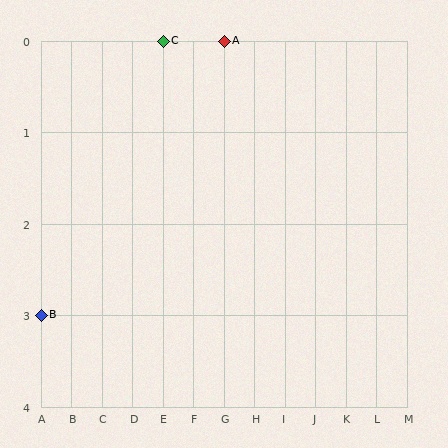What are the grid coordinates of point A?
Point A is at grid coordinates (G, 0).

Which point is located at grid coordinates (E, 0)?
Point C is at (E, 0).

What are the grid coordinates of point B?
Point B is at grid coordinates (A, 3).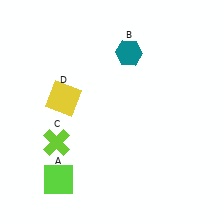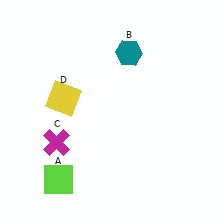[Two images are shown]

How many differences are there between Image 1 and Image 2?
There is 1 difference between the two images.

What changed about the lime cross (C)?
In Image 1, C is lime. In Image 2, it changed to magenta.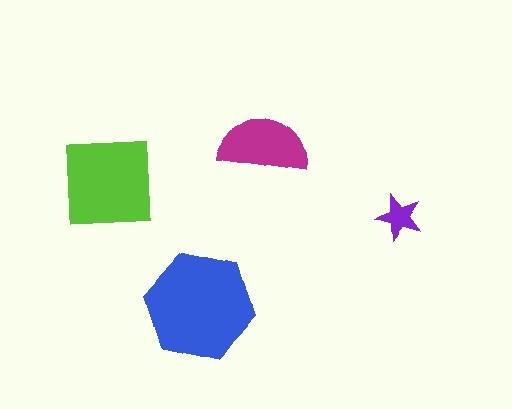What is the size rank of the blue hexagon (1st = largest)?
1st.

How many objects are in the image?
There are 4 objects in the image.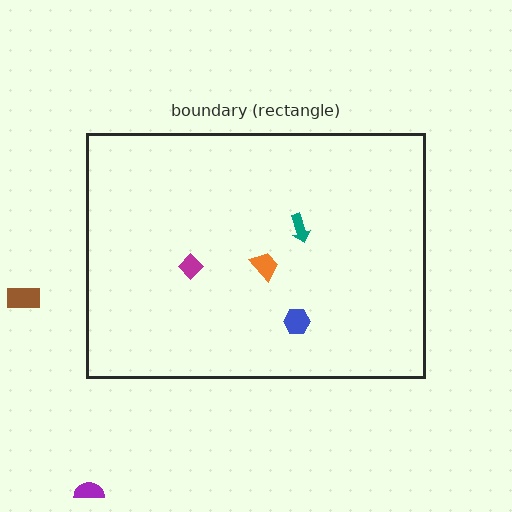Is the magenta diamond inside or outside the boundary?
Inside.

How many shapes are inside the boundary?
4 inside, 2 outside.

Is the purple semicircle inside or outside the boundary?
Outside.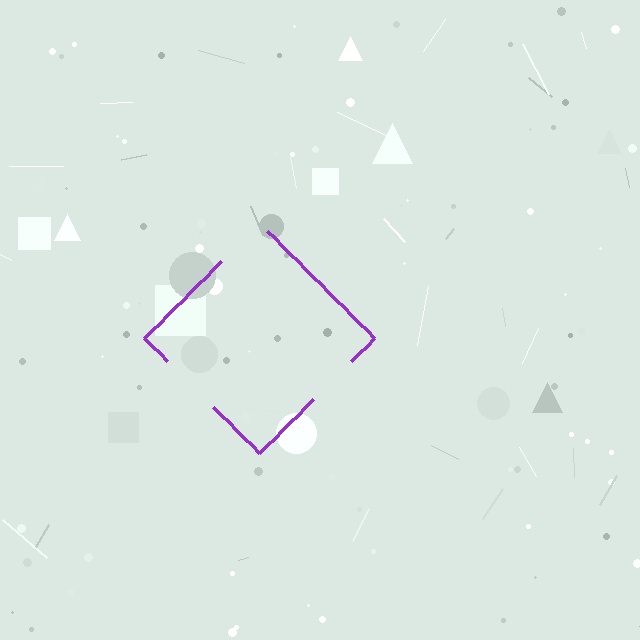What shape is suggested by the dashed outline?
The dashed outline suggests a diamond.